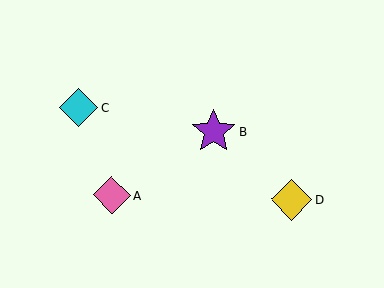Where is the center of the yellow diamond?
The center of the yellow diamond is at (291, 199).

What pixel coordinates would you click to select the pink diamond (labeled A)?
Click at (111, 195) to select the pink diamond A.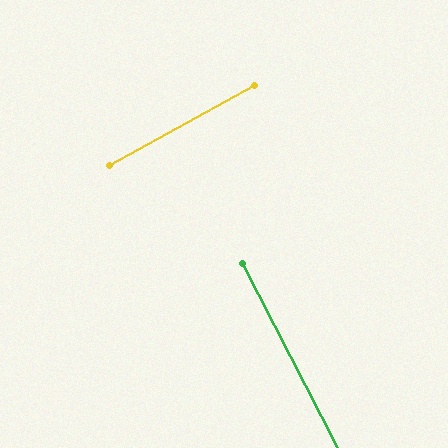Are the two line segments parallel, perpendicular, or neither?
Perpendicular — they meet at approximately 88°.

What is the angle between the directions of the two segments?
Approximately 88 degrees.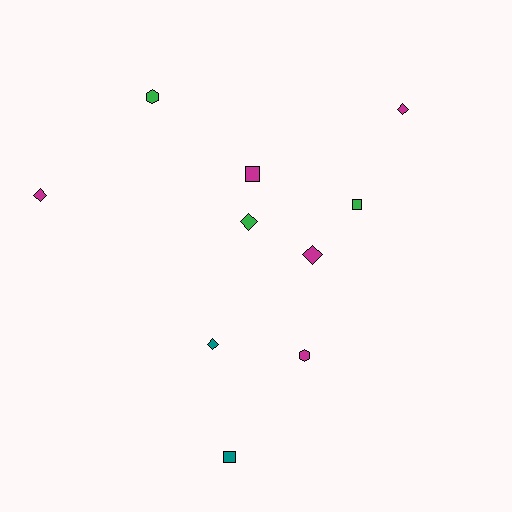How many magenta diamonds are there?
There are 3 magenta diamonds.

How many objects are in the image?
There are 10 objects.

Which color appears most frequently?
Magenta, with 5 objects.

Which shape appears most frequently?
Diamond, with 5 objects.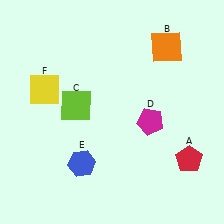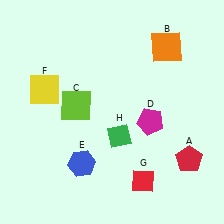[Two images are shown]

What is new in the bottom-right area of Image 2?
A red diamond (G) was added in the bottom-right area of Image 2.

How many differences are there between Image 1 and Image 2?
There are 2 differences between the two images.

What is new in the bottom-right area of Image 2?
A green diamond (H) was added in the bottom-right area of Image 2.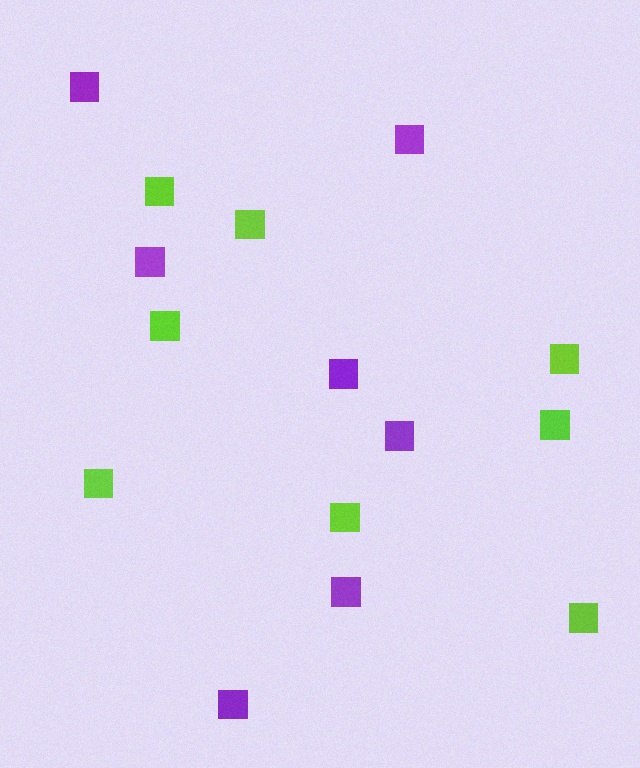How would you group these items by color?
There are 2 groups: one group of lime squares (8) and one group of purple squares (7).